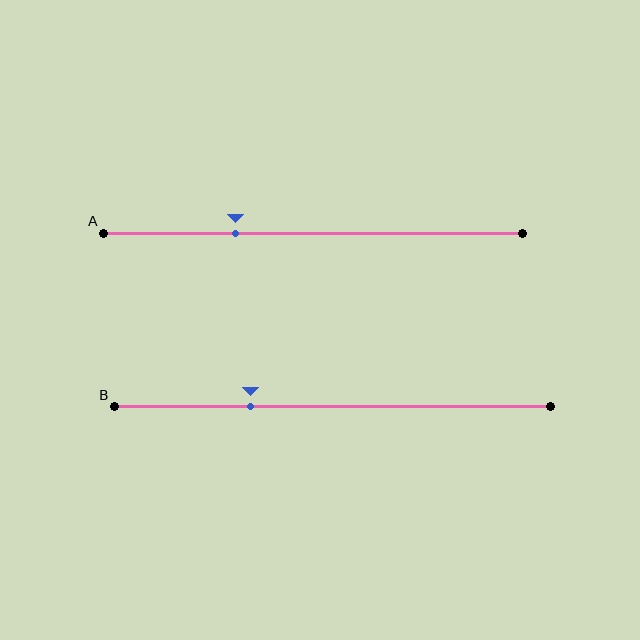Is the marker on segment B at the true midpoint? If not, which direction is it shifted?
No, the marker on segment B is shifted to the left by about 19% of the segment length.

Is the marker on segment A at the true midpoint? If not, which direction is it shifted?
No, the marker on segment A is shifted to the left by about 18% of the segment length.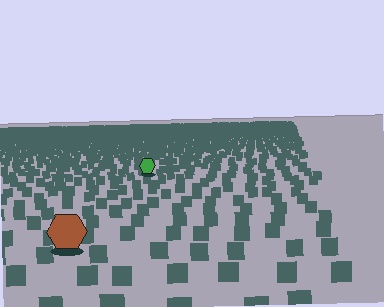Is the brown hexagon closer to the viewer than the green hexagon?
Yes. The brown hexagon is closer — you can tell from the texture gradient: the ground texture is coarser near it.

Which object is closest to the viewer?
The brown hexagon is closest. The texture marks near it are larger and more spread out.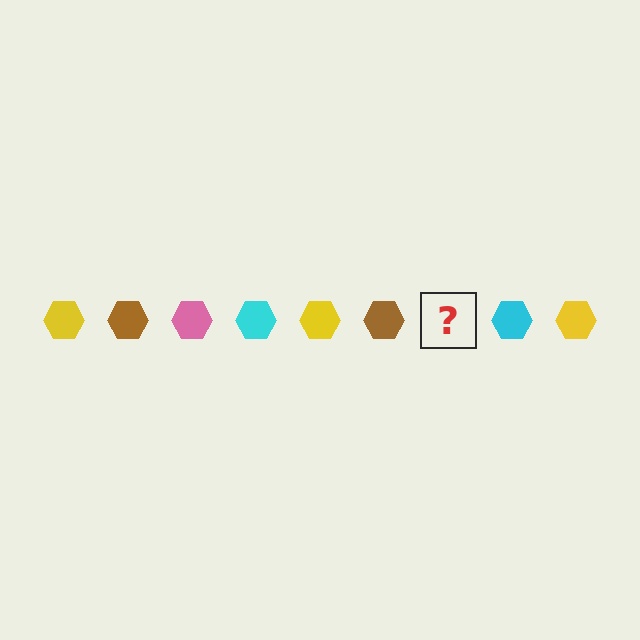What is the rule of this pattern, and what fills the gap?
The rule is that the pattern cycles through yellow, brown, pink, cyan hexagons. The gap should be filled with a pink hexagon.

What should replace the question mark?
The question mark should be replaced with a pink hexagon.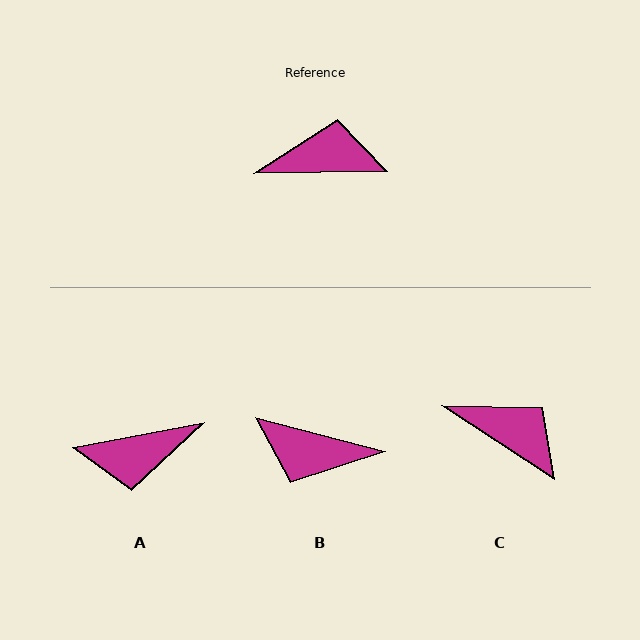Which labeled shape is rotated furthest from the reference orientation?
A, about 170 degrees away.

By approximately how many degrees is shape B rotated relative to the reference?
Approximately 165 degrees counter-clockwise.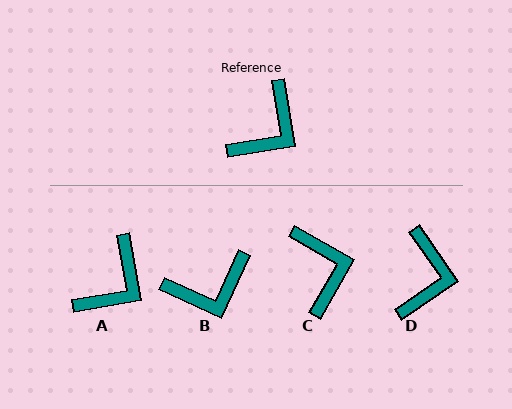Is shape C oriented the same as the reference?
No, it is off by about 51 degrees.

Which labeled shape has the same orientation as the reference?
A.